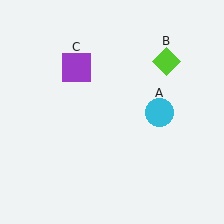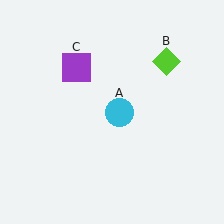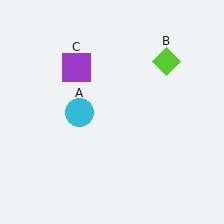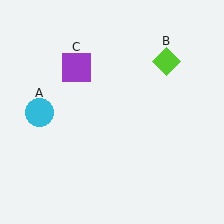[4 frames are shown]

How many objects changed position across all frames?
1 object changed position: cyan circle (object A).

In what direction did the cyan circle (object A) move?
The cyan circle (object A) moved left.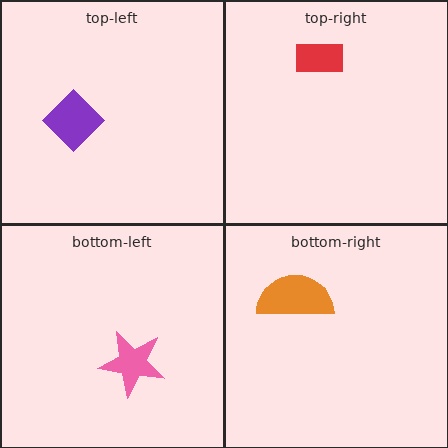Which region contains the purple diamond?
The top-left region.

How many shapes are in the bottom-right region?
1.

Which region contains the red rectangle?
The top-right region.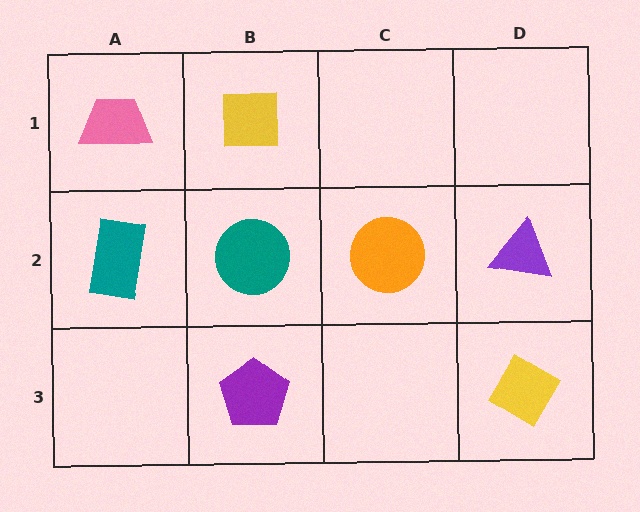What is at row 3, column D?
A yellow diamond.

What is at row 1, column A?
A pink trapezoid.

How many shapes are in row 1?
2 shapes.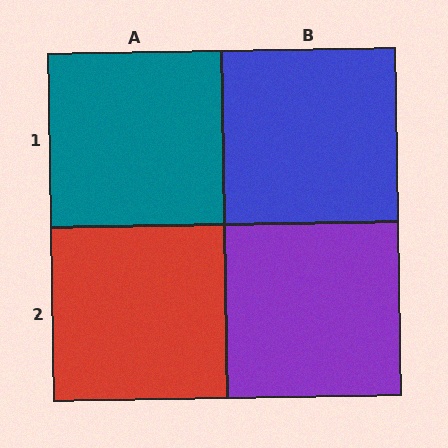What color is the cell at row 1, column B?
Blue.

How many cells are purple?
1 cell is purple.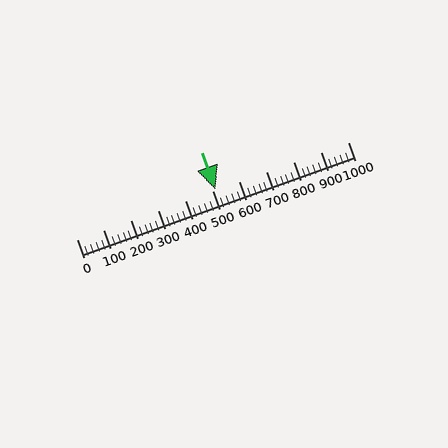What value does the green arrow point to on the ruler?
The green arrow points to approximately 511.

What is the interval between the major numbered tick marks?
The major tick marks are spaced 100 units apart.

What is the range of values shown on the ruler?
The ruler shows values from 0 to 1000.